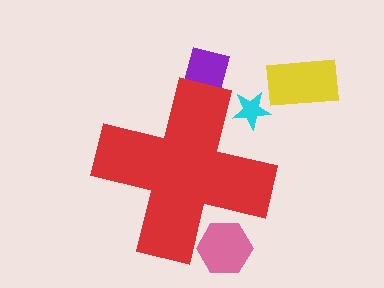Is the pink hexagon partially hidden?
Yes, the pink hexagon is partially hidden behind the red cross.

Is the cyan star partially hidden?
Yes, the cyan star is partially hidden behind the red cross.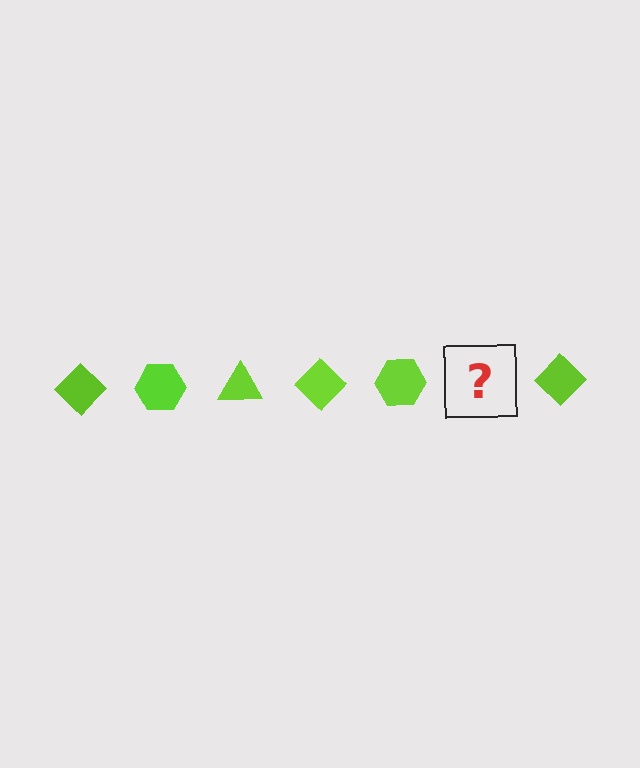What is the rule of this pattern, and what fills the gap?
The rule is that the pattern cycles through diamond, hexagon, triangle shapes in lime. The gap should be filled with a lime triangle.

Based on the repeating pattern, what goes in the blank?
The blank should be a lime triangle.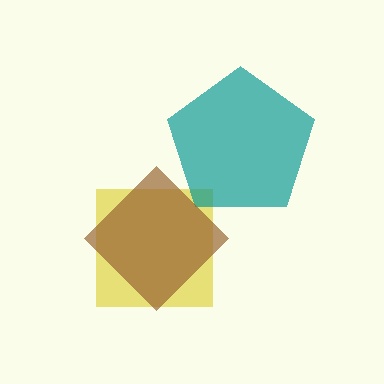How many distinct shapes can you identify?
There are 3 distinct shapes: a yellow square, a teal pentagon, a brown diamond.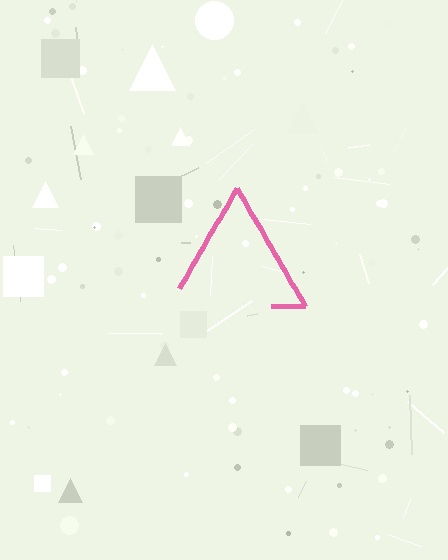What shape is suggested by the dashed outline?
The dashed outline suggests a triangle.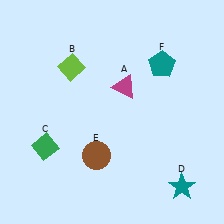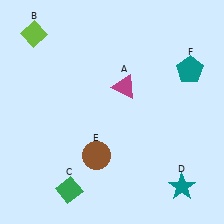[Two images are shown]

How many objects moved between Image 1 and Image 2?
3 objects moved between the two images.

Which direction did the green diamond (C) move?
The green diamond (C) moved down.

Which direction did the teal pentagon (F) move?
The teal pentagon (F) moved right.